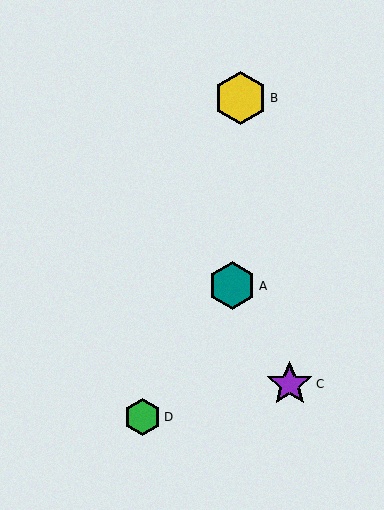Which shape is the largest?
The yellow hexagon (labeled B) is the largest.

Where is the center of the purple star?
The center of the purple star is at (290, 384).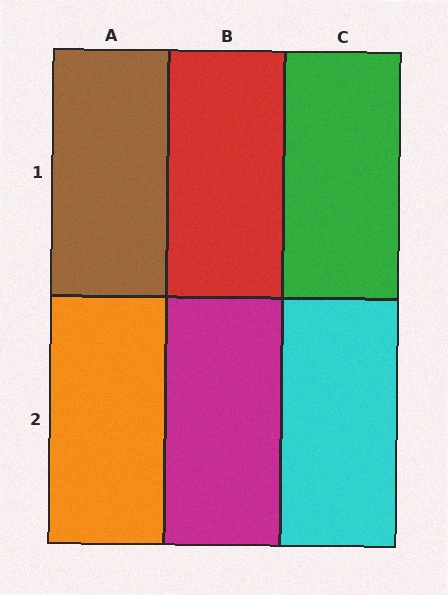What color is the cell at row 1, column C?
Green.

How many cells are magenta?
1 cell is magenta.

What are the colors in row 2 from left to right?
Orange, magenta, cyan.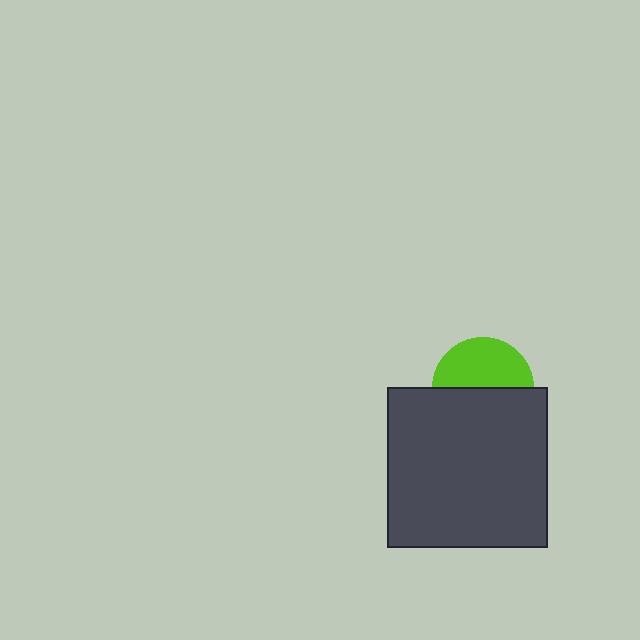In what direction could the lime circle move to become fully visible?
The lime circle could move up. That would shift it out from behind the dark gray square entirely.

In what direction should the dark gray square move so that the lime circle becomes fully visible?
The dark gray square should move down. That is the shortest direction to clear the overlap and leave the lime circle fully visible.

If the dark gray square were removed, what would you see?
You would see the complete lime circle.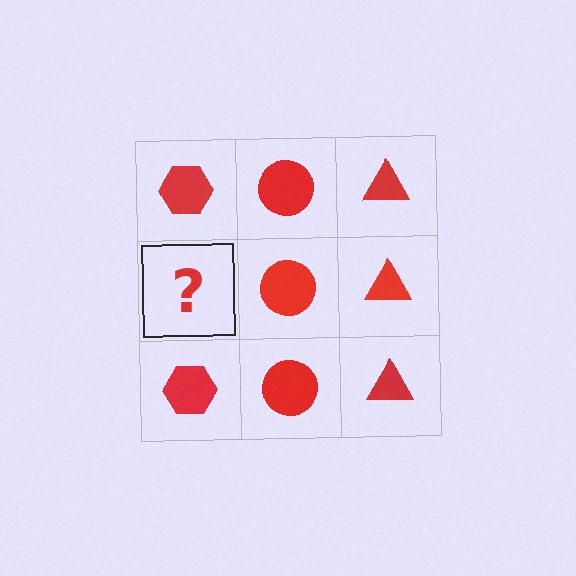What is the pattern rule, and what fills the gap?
The rule is that each column has a consistent shape. The gap should be filled with a red hexagon.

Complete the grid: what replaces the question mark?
The question mark should be replaced with a red hexagon.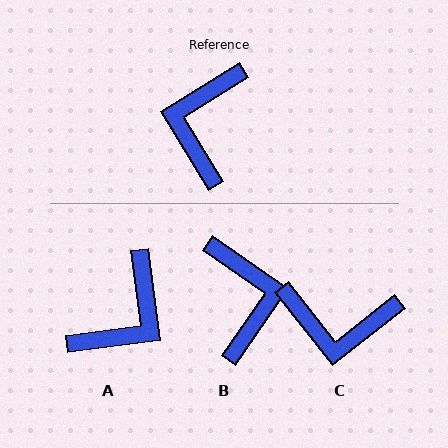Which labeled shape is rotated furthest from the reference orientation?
B, about 156 degrees away.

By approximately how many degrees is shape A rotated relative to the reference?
Approximately 156 degrees counter-clockwise.